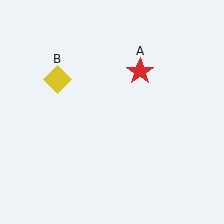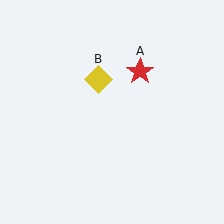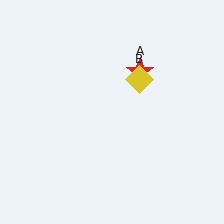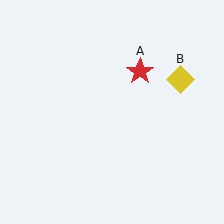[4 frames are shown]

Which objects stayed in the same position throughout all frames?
Red star (object A) remained stationary.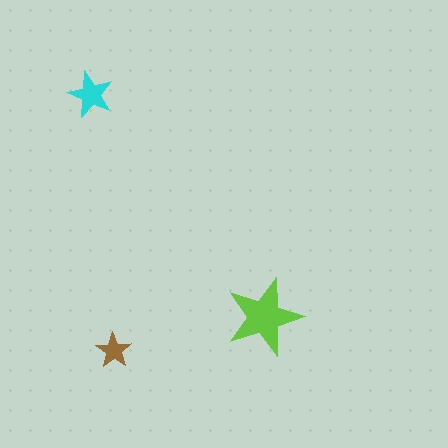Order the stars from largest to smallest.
the lime one, the cyan one, the brown one.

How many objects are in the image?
There are 3 objects in the image.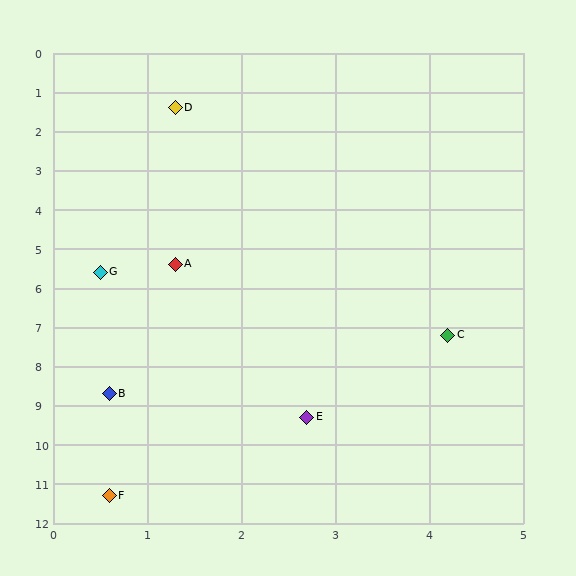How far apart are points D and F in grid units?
Points D and F are about 9.9 grid units apart.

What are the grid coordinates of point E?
Point E is at approximately (2.7, 9.3).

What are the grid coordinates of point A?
Point A is at approximately (1.3, 5.4).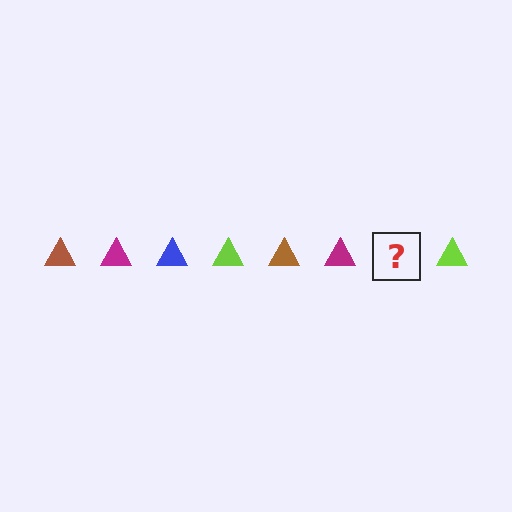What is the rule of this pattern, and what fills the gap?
The rule is that the pattern cycles through brown, magenta, blue, lime triangles. The gap should be filled with a blue triangle.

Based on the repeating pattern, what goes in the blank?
The blank should be a blue triangle.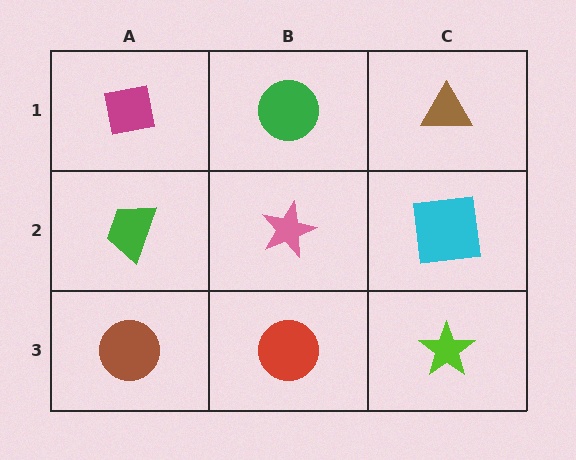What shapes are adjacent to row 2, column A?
A magenta square (row 1, column A), a brown circle (row 3, column A), a pink star (row 2, column B).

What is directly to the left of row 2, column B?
A green trapezoid.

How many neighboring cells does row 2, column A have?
3.